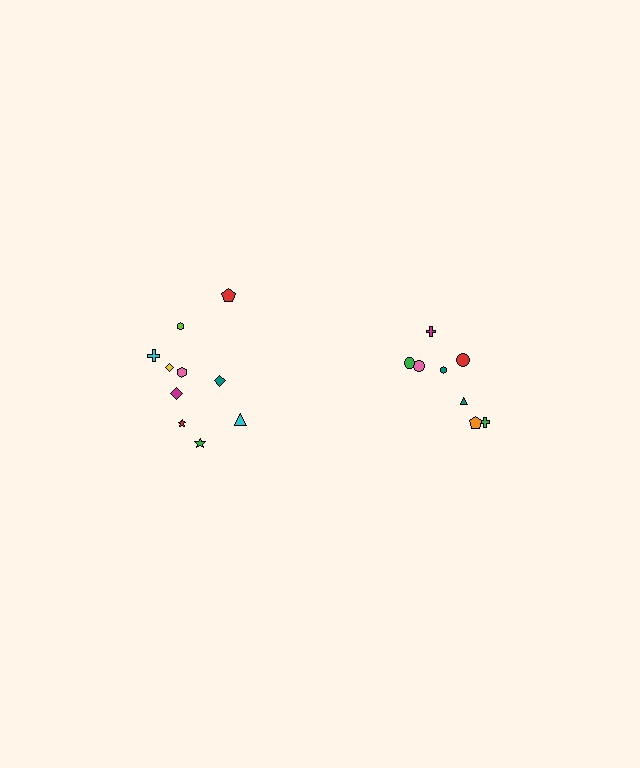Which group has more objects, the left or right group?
The left group.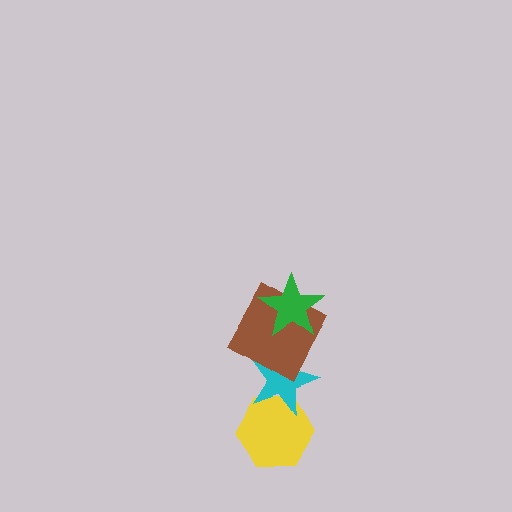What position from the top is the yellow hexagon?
The yellow hexagon is 4th from the top.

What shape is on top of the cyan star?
The brown square is on top of the cyan star.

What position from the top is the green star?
The green star is 1st from the top.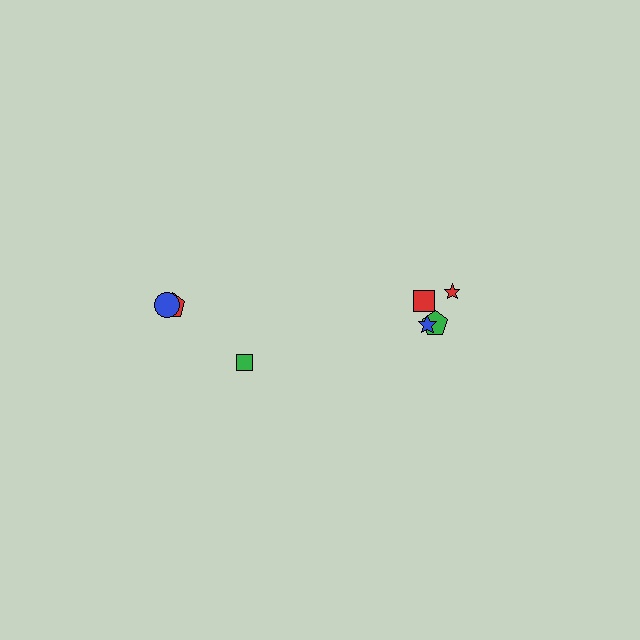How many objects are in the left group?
There are 3 objects.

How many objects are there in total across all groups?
There are 8 objects.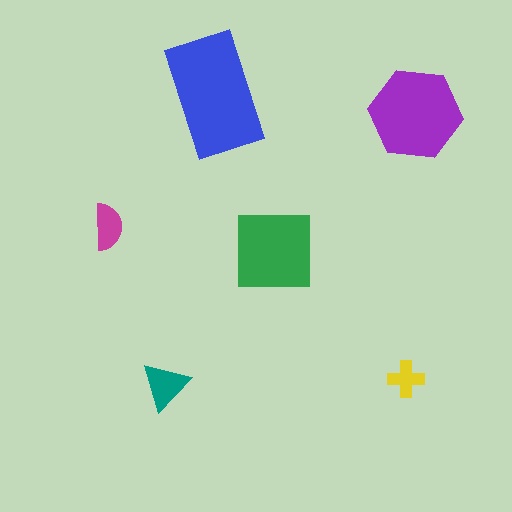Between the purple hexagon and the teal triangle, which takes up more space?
The purple hexagon.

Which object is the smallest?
The yellow cross.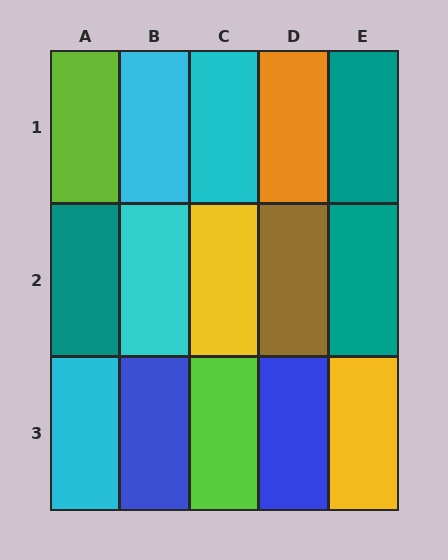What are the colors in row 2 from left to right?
Teal, cyan, yellow, brown, teal.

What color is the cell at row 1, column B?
Cyan.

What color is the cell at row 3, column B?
Blue.